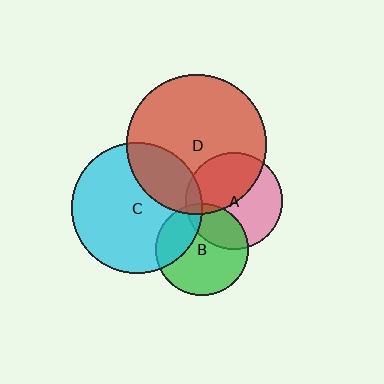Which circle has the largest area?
Circle D (red).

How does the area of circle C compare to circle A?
Approximately 1.8 times.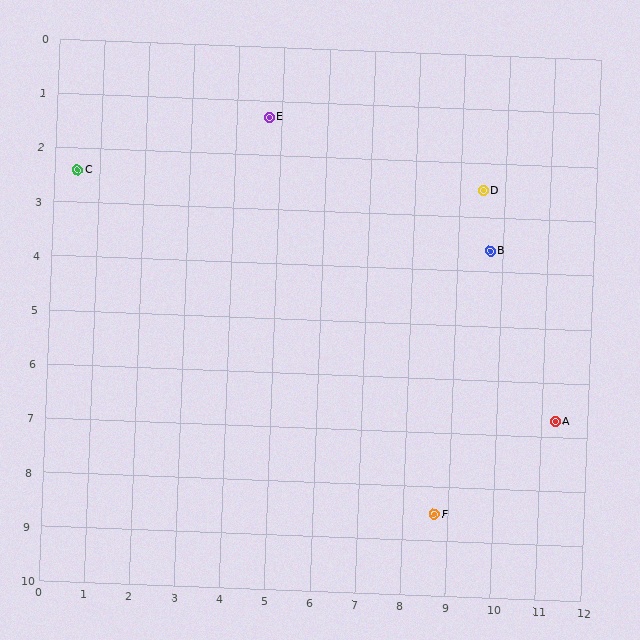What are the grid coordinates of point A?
Point A is at approximately (11.3, 6.7).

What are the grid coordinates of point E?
Point E is at approximately (4.7, 1.3).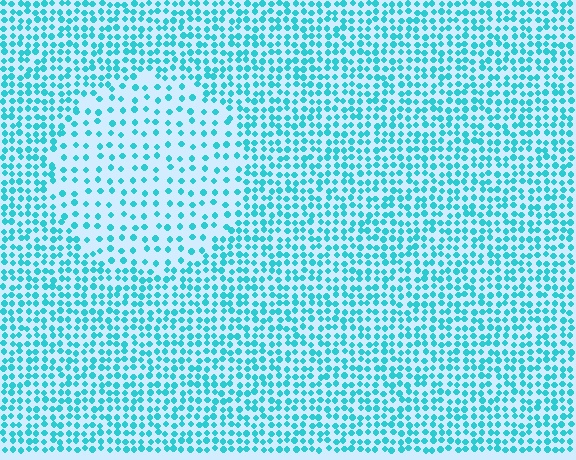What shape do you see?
I see a circle.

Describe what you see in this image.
The image contains small cyan elements arranged at two different densities. A circle-shaped region is visible where the elements are less densely packed than the surrounding area.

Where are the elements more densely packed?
The elements are more densely packed outside the circle boundary.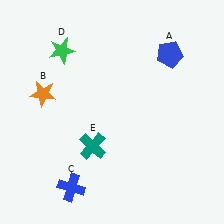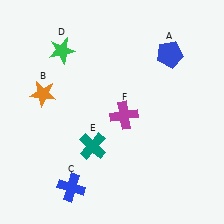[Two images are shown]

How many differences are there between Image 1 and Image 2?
There is 1 difference between the two images.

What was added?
A magenta cross (F) was added in Image 2.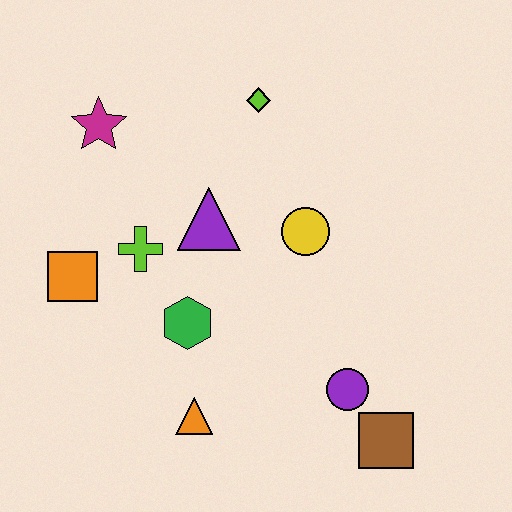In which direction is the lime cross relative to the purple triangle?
The lime cross is to the left of the purple triangle.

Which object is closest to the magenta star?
The lime cross is closest to the magenta star.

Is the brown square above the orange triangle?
No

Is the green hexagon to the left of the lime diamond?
Yes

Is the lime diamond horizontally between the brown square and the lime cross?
Yes